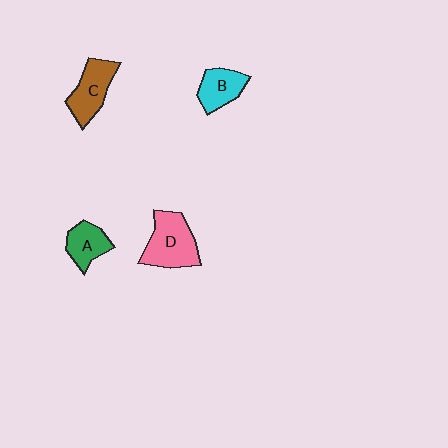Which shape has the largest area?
Shape D (pink).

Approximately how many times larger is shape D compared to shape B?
Approximately 1.6 times.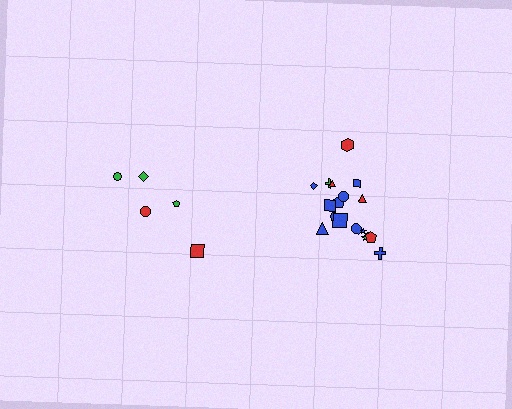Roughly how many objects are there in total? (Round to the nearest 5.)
Roughly 25 objects in total.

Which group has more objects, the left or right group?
The right group.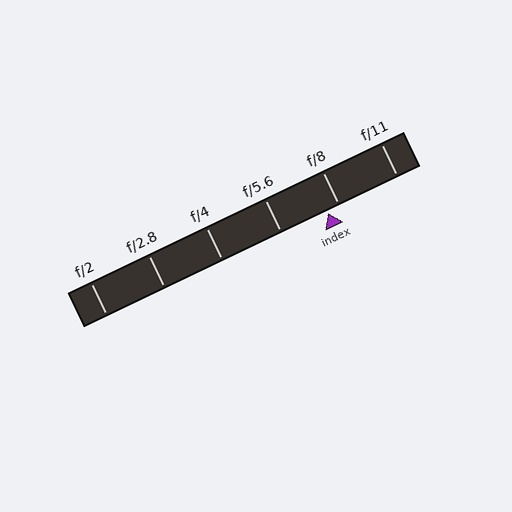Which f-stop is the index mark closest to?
The index mark is closest to f/8.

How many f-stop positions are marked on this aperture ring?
There are 6 f-stop positions marked.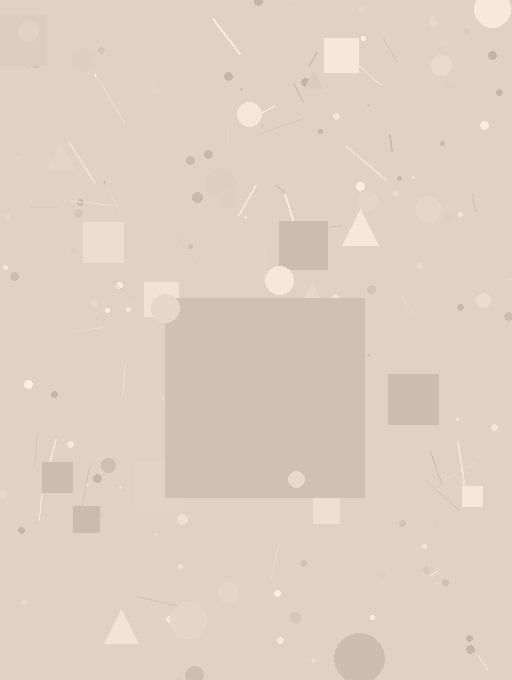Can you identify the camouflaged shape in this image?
The camouflaged shape is a square.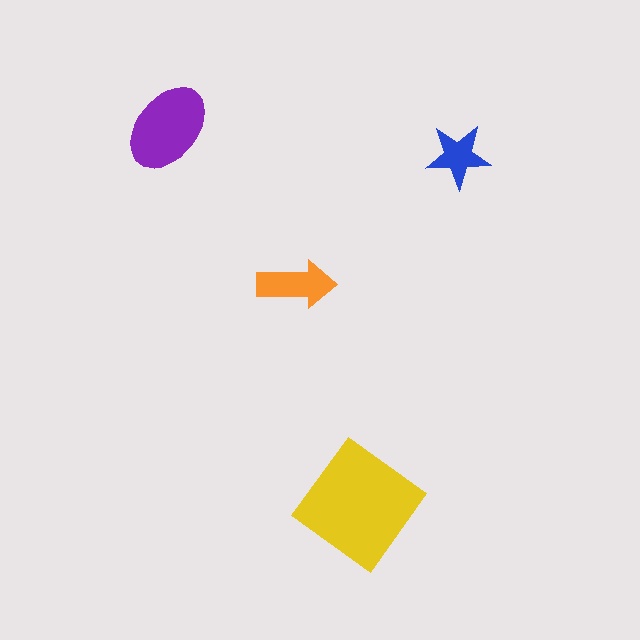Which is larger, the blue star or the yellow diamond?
The yellow diamond.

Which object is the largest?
The yellow diamond.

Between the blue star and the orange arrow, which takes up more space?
The orange arrow.